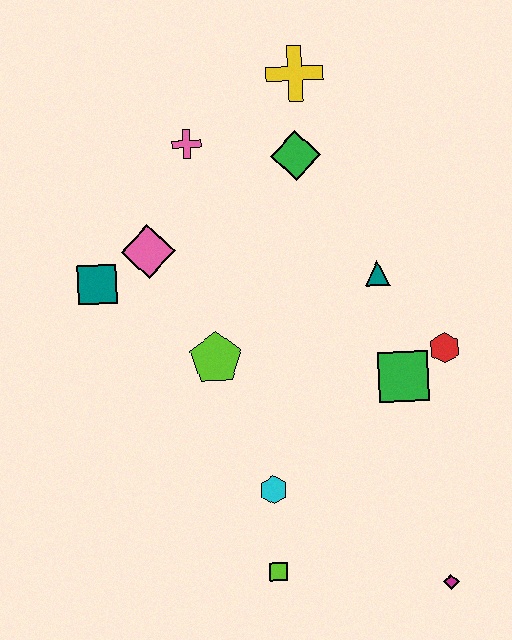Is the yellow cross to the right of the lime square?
Yes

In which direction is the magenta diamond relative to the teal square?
The magenta diamond is to the right of the teal square.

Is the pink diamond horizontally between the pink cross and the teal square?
Yes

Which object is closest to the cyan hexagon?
The lime square is closest to the cyan hexagon.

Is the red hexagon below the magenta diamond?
No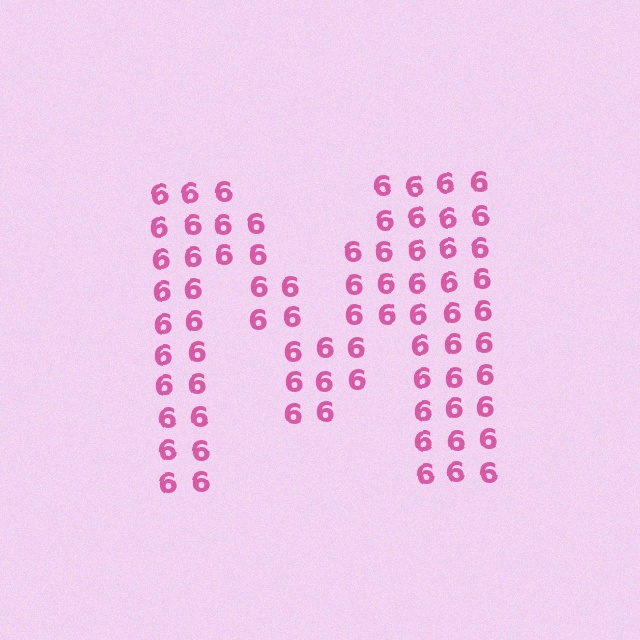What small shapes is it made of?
It is made of small digit 6's.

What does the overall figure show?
The overall figure shows the letter M.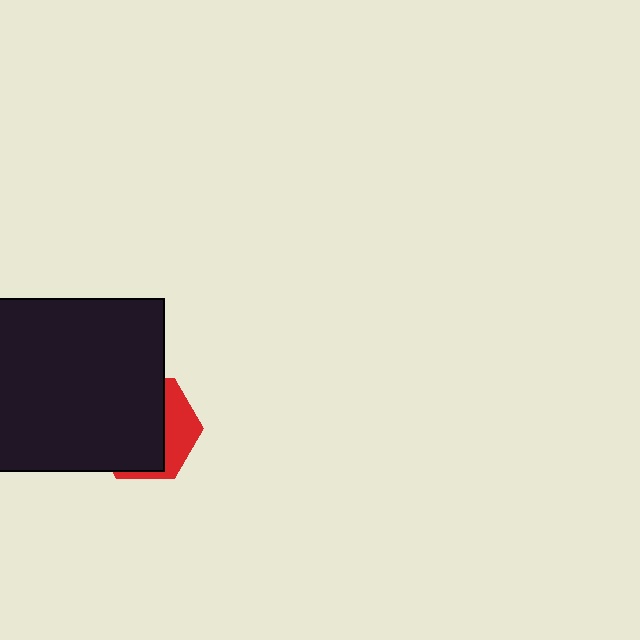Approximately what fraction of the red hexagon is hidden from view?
Roughly 68% of the red hexagon is hidden behind the black square.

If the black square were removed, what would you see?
You would see the complete red hexagon.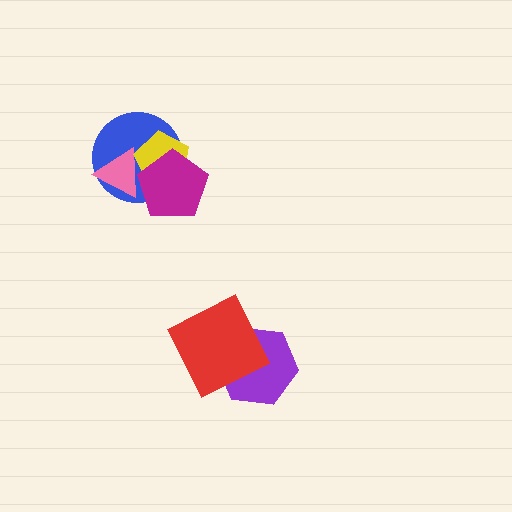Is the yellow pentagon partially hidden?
Yes, it is partially covered by another shape.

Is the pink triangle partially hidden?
Yes, it is partially covered by another shape.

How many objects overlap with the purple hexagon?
1 object overlaps with the purple hexagon.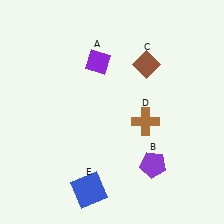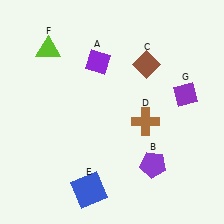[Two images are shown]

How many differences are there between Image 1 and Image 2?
There are 2 differences between the two images.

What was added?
A lime triangle (F), a purple diamond (G) were added in Image 2.